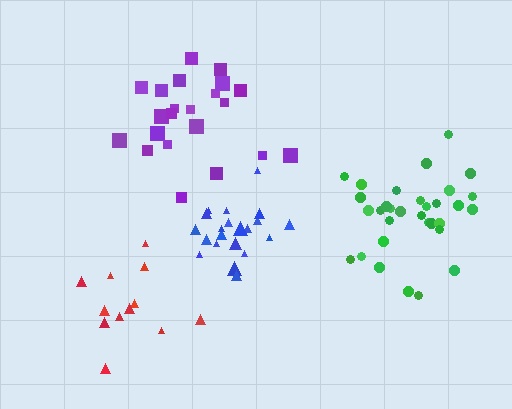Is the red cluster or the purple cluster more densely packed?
Purple.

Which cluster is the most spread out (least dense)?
Red.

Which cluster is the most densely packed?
Blue.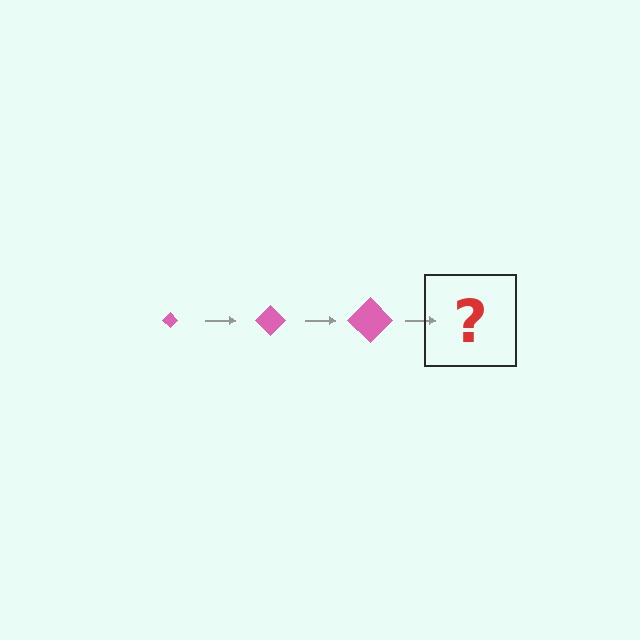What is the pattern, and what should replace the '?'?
The pattern is that the diamond gets progressively larger each step. The '?' should be a pink diamond, larger than the previous one.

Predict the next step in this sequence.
The next step is a pink diamond, larger than the previous one.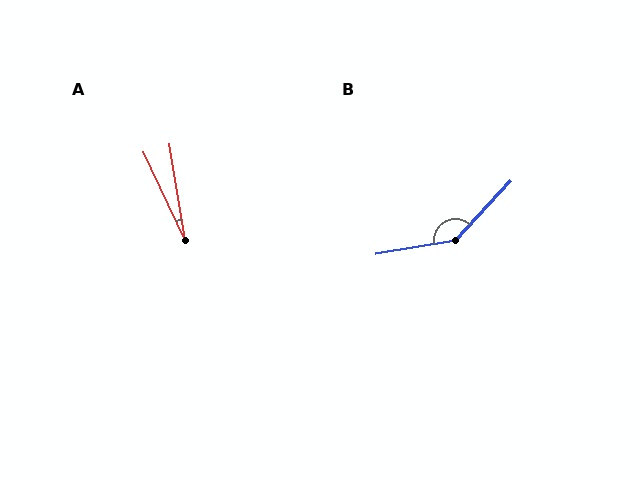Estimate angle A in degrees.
Approximately 16 degrees.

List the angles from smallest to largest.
A (16°), B (143°).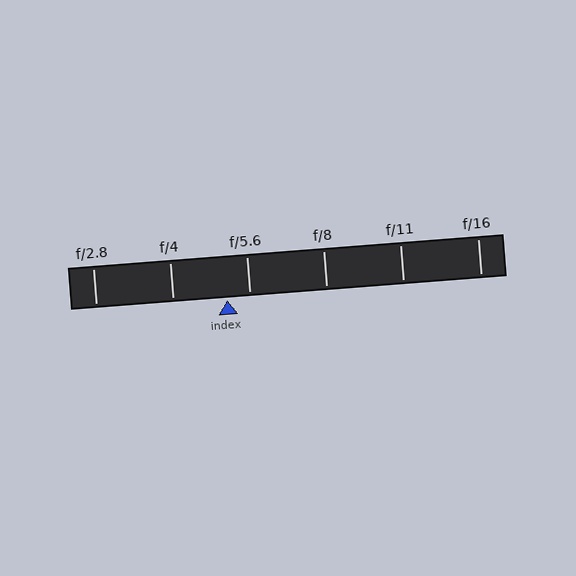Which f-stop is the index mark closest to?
The index mark is closest to f/5.6.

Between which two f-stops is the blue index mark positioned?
The index mark is between f/4 and f/5.6.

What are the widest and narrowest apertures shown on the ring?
The widest aperture shown is f/2.8 and the narrowest is f/16.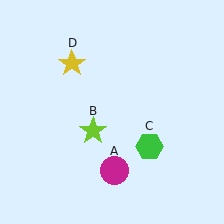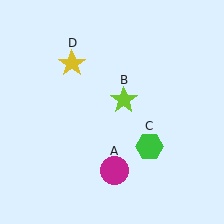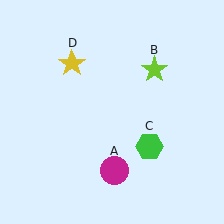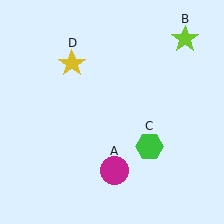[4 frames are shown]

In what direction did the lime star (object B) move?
The lime star (object B) moved up and to the right.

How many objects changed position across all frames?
1 object changed position: lime star (object B).